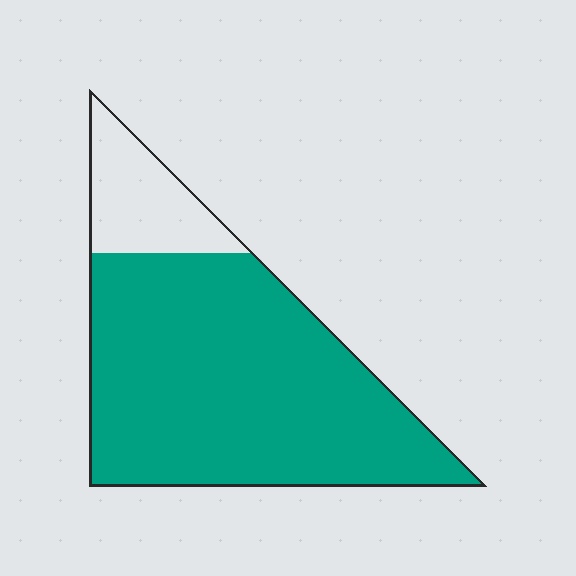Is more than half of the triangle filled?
Yes.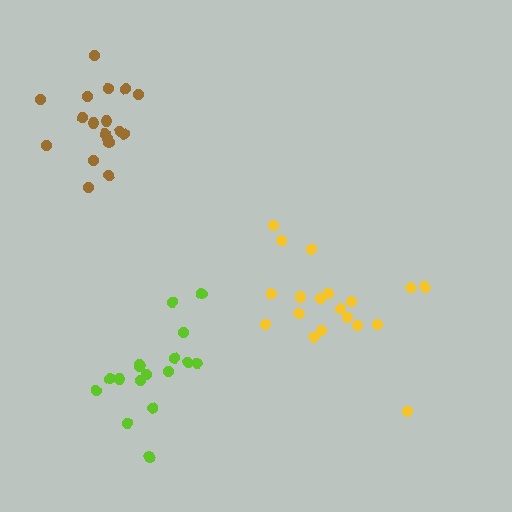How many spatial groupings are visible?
There are 3 spatial groupings.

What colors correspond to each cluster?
The clusters are colored: yellow, lime, brown.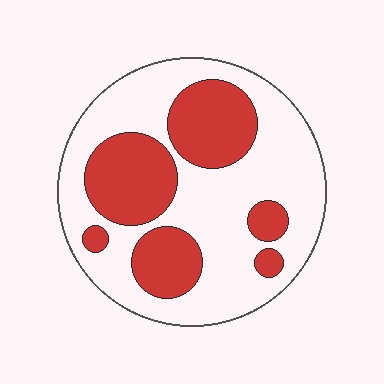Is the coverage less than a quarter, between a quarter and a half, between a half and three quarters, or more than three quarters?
Between a quarter and a half.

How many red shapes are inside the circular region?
6.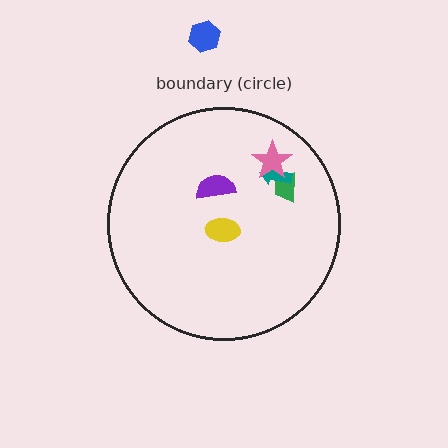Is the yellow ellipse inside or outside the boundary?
Inside.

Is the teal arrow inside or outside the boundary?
Inside.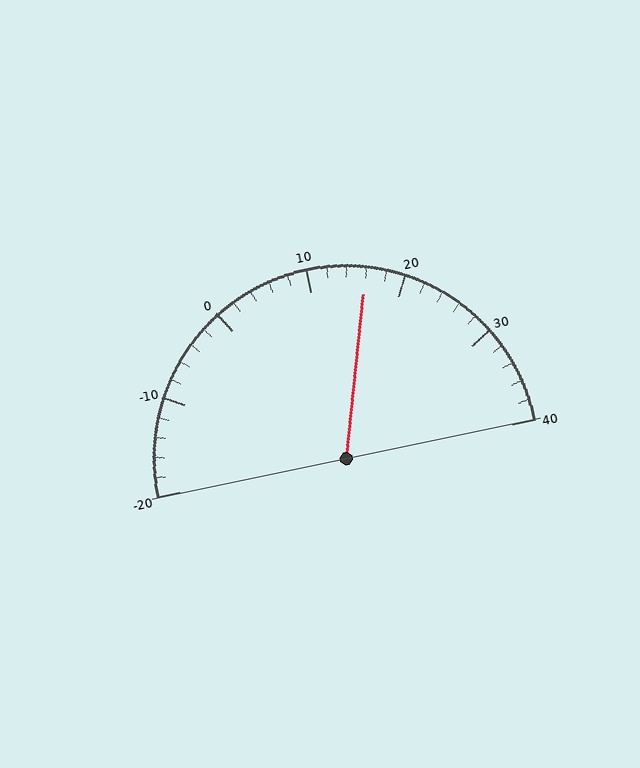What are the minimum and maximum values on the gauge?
The gauge ranges from -20 to 40.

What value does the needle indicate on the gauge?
The needle indicates approximately 16.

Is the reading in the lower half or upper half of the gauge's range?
The reading is in the upper half of the range (-20 to 40).